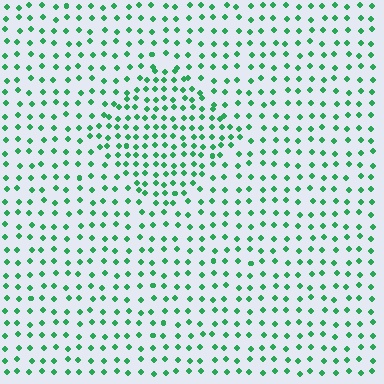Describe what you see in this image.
The image contains small green elements arranged at two different densities. A diamond-shaped region is visible where the elements are more densely packed than the surrounding area.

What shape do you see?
I see a diamond.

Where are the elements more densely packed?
The elements are more densely packed inside the diamond boundary.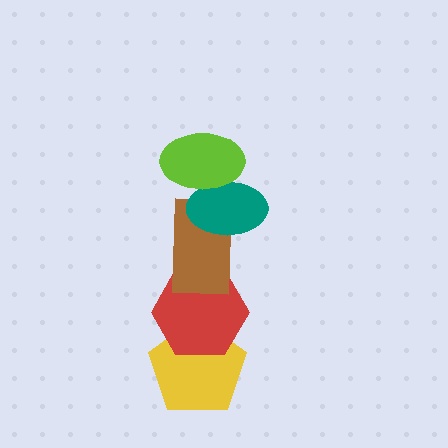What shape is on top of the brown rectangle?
The teal ellipse is on top of the brown rectangle.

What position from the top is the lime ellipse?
The lime ellipse is 1st from the top.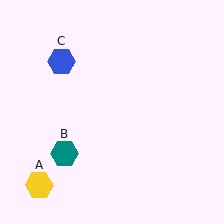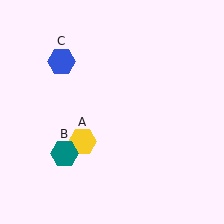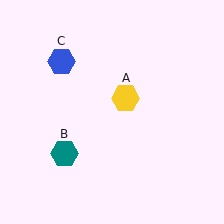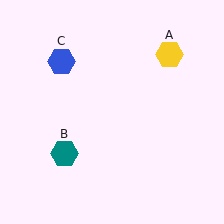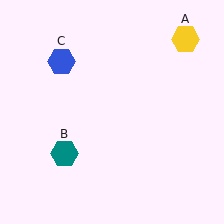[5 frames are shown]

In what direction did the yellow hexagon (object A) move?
The yellow hexagon (object A) moved up and to the right.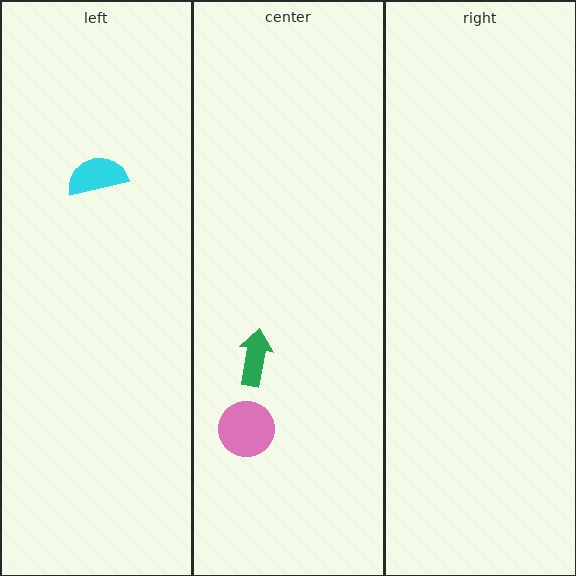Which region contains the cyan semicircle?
The left region.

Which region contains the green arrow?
The center region.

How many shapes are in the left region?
1.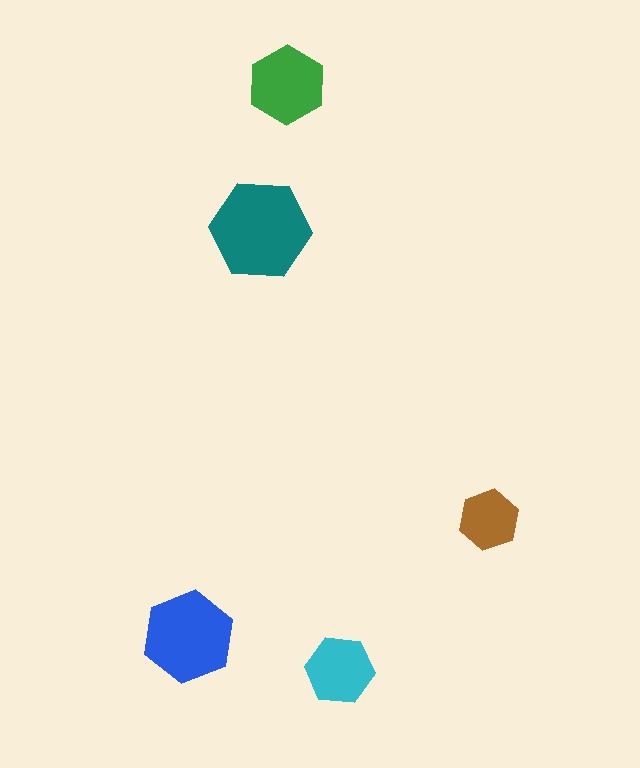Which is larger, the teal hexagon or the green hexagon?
The teal one.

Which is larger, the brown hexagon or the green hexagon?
The green one.